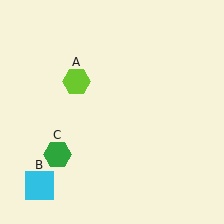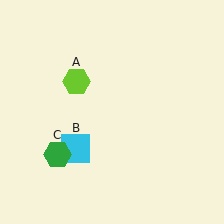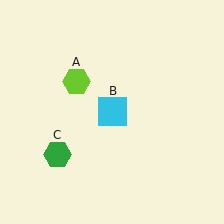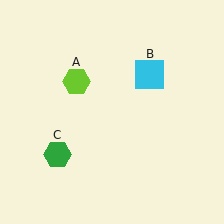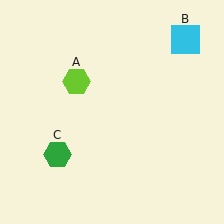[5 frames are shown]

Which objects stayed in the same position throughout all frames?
Lime hexagon (object A) and green hexagon (object C) remained stationary.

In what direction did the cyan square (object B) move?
The cyan square (object B) moved up and to the right.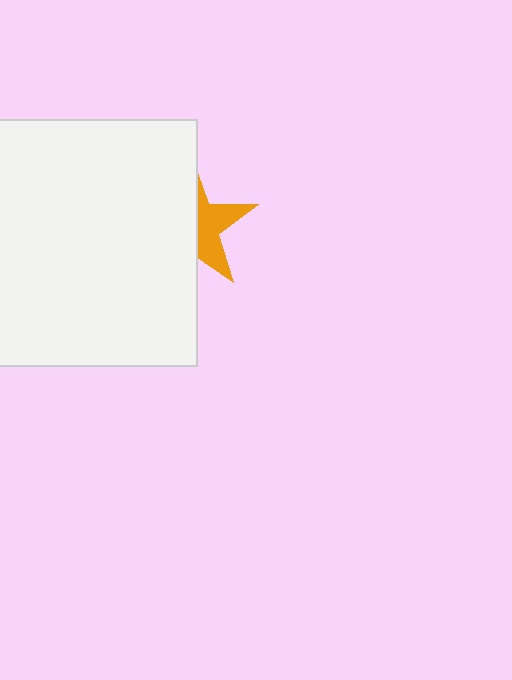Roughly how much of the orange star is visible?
A small part of it is visible (roughly 41%).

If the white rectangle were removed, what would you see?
You would see the complete orange star.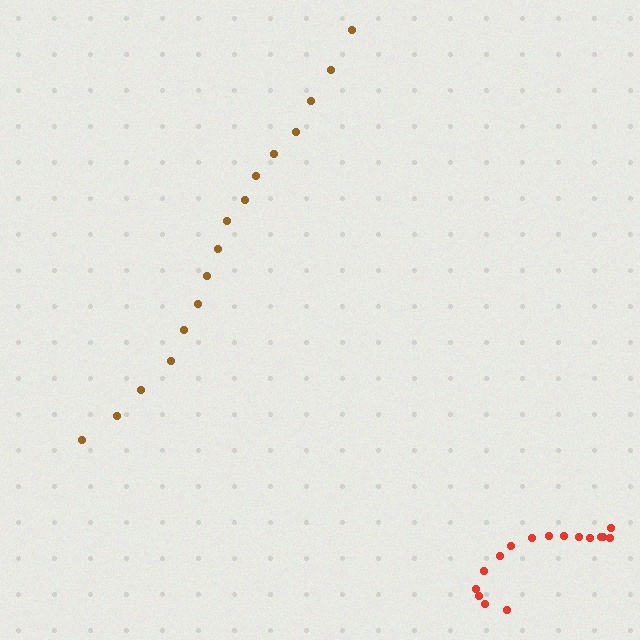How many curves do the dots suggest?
There are 2 distinct paths.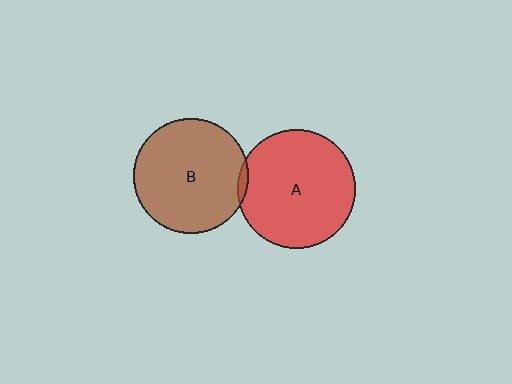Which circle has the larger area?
Circle A (red).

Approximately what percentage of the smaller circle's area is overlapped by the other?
Approximately 5%.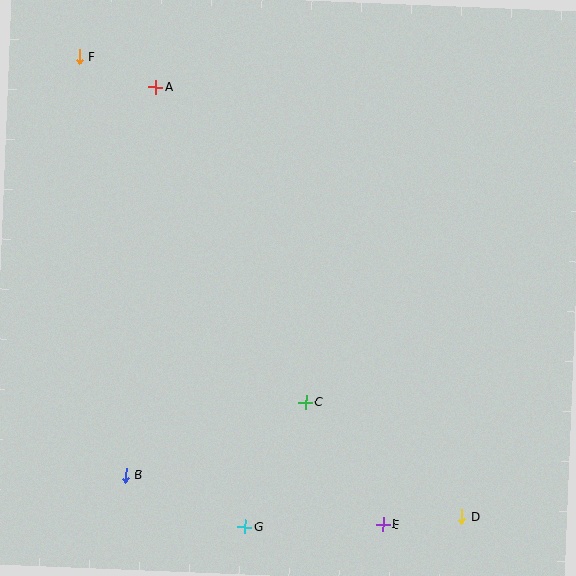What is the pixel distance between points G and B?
The distance between G and B is 130 pixels.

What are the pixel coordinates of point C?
Point C is at (306, 402).